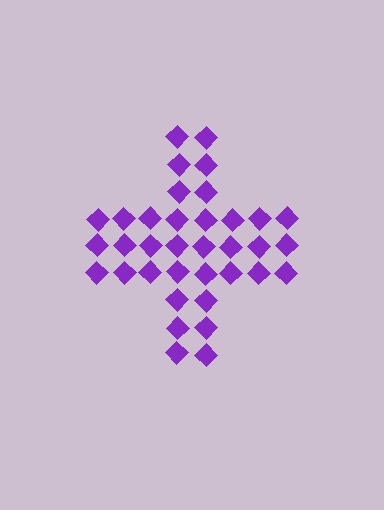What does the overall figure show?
The overall figure shows a cross.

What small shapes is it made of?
It is made of small diamonds.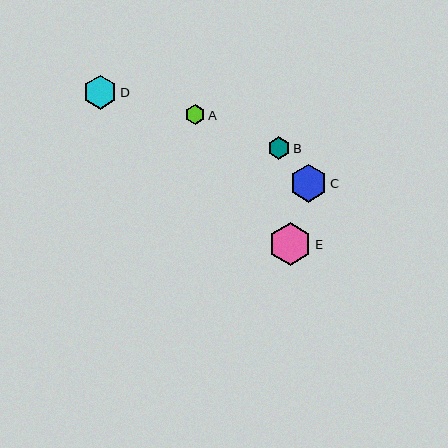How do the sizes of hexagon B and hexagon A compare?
Hexagon B and hexagon A are approximately the same size.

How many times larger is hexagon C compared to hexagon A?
Hexagon C is approximately 1.9 times the size of hexagon A.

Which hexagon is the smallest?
Hexagon A is the smallest with a size of approximately 20 pixels.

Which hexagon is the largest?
Hexagon E is the largest with a size of approximately 44 pixels.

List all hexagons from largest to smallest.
From largest to smallest: E, C, D, B, A.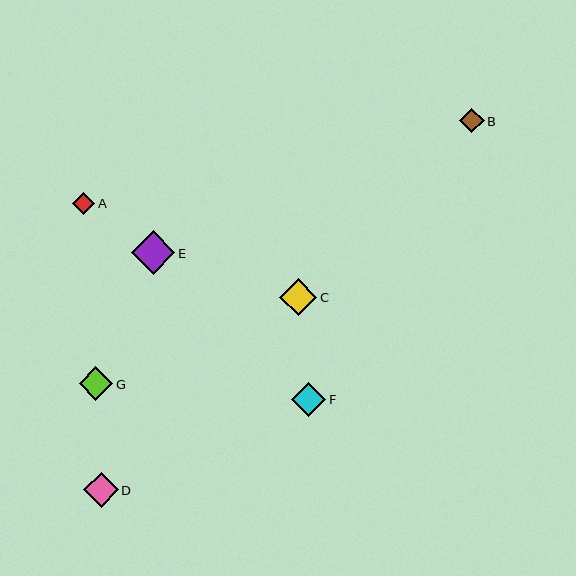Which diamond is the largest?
Diamond E is the largest with a size of approximately 44 pixels.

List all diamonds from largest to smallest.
From largest to smallest: E, C, D, F, G, B, A.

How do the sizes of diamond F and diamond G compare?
Diamond F and diamond G are approximately the same size.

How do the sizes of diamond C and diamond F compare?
Diamond C and diamond F are approximately the same size.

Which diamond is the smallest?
Diamond A is the smallest with a size of approximately 22 pixels.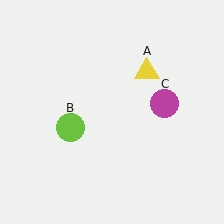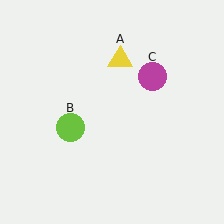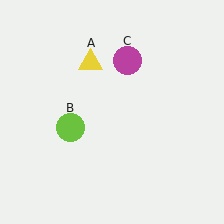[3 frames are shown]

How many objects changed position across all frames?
2 objects changed position: yellow triangle (object A), magenta circle (object C).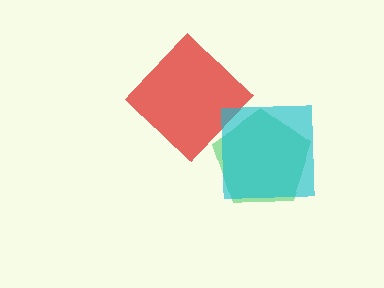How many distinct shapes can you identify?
There are 3 distinct shapes: a green pentagon, a red diamond, a cyan square.